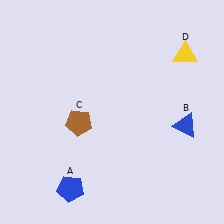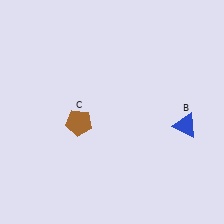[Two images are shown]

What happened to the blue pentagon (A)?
The blue pentagon (A) was removed in Image 2. It was in the bottom-left area of Image 1.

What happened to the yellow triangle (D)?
The yellow triangle (D) was removed in Image 2. It was in the top-right area of Image 1.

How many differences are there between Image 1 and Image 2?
There are 2 differences between the two images.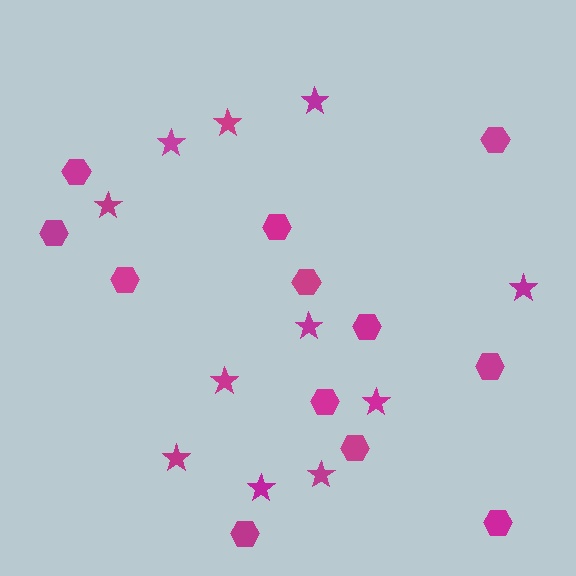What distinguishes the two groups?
There are 2 groups: one group of stars (11) and one group of hexagons (12).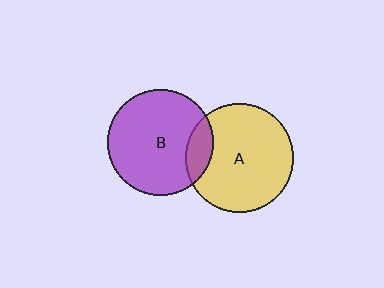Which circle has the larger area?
Circle A (yellow).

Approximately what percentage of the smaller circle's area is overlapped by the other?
Approximately 15%.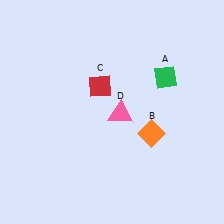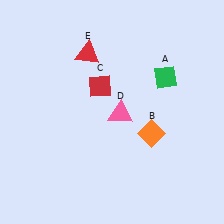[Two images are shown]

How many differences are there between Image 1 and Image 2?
There is 1 difference between the two images.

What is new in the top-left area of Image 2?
A red triangle (E) was added in the top-left area of Image 2.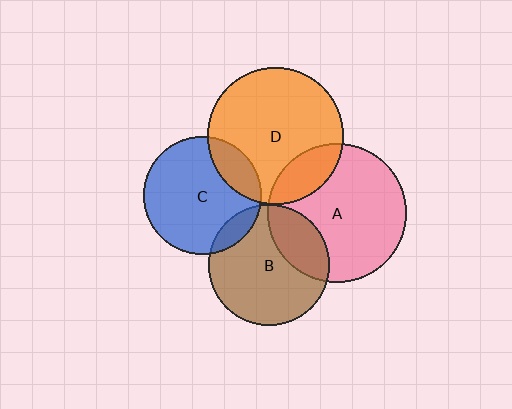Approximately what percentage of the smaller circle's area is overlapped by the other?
Approximately 5%.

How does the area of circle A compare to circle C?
Approximately 1.4 times.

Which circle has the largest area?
Circle A (pink).